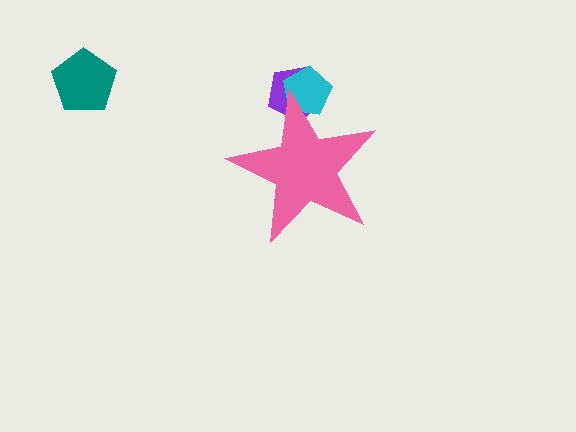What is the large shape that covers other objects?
A pink star.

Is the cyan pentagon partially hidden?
Yes, the cyan pentagon is partially hidden behind the pink star.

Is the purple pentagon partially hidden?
Yes, the purple pentagon is partially hidden behind the pink star.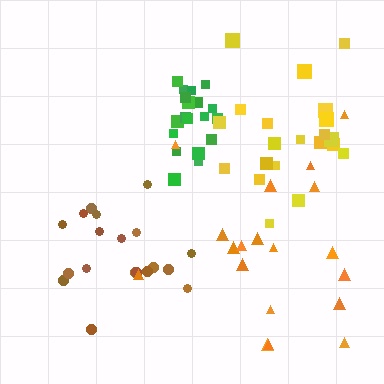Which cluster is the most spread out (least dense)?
Orange.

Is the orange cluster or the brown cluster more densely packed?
Brown.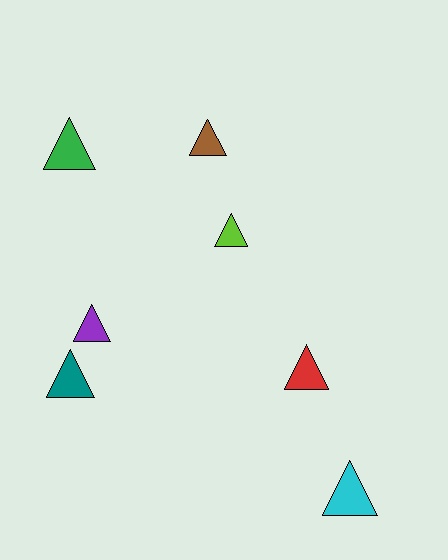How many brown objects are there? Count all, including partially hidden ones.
There is 1 brown object.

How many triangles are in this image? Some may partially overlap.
There are 7 triangles.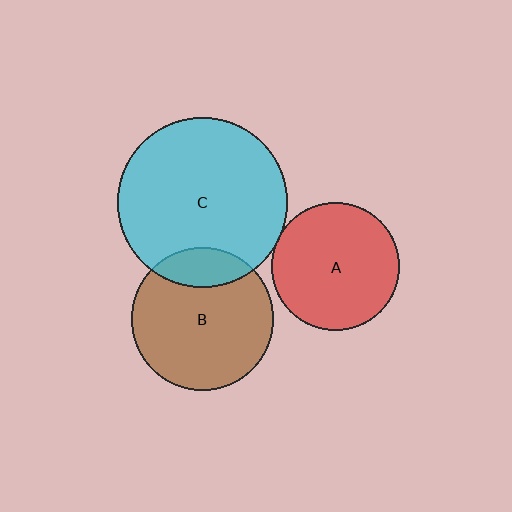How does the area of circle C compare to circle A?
Approximately 1.8 times.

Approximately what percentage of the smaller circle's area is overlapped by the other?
Approximately 20%.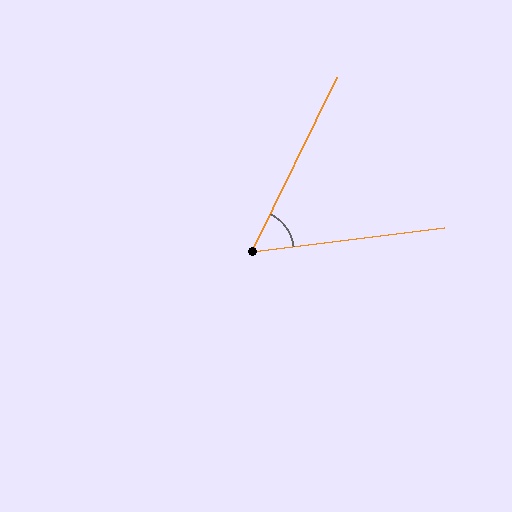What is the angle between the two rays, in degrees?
Approximately 57 degrees.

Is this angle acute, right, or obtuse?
It is acute.